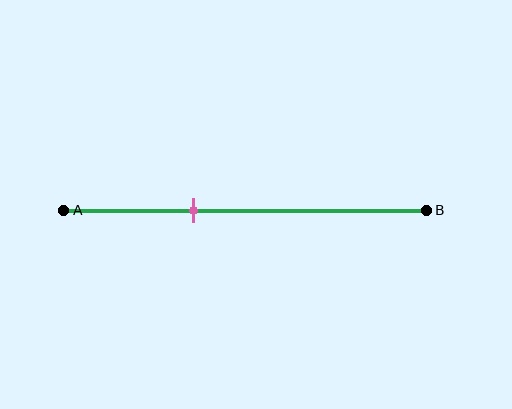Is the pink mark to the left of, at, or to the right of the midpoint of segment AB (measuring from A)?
The pink mark is to the left of the midpoint of segment AB.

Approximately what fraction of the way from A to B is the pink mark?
The pink mark is approximately 35% of the way from A to B.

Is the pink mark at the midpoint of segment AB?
No, the mark is at about 35% from A, not at the 50% midpoint.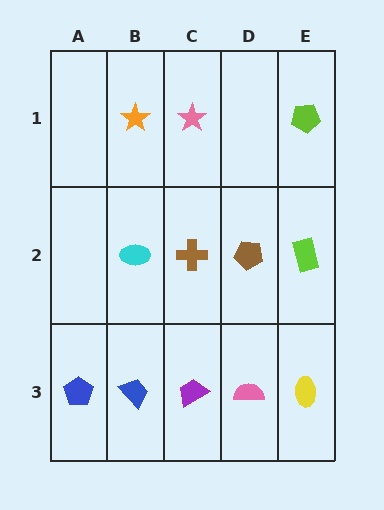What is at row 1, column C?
A pink star.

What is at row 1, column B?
An orange star.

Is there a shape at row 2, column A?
No, that cell is empty.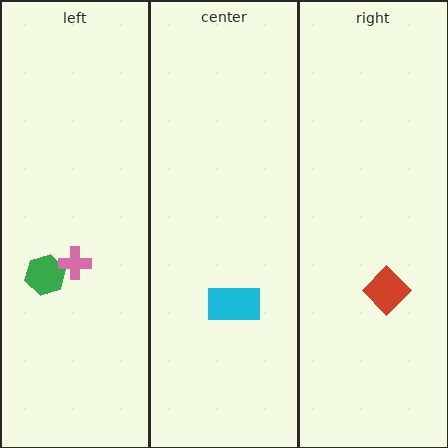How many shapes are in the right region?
1.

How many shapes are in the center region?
1.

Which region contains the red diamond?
The right region.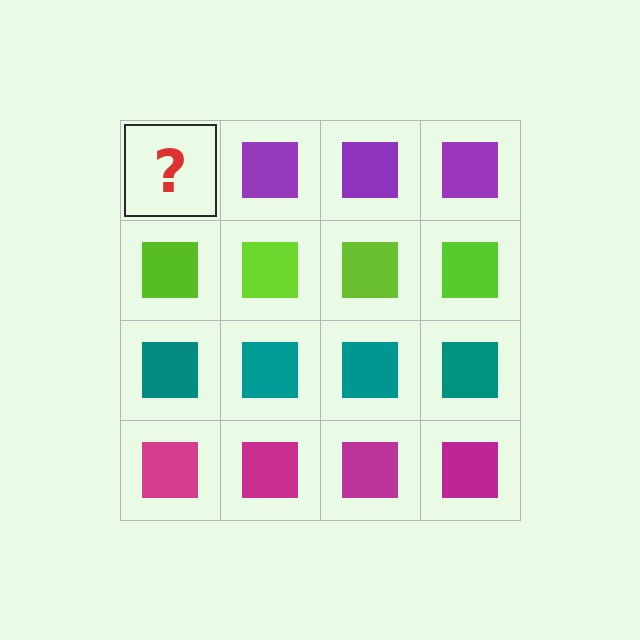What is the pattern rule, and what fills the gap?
The rule is that each row has a consistent color. The gap should be filled with a purple square.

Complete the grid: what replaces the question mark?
The question mark should be replaced with a purple square.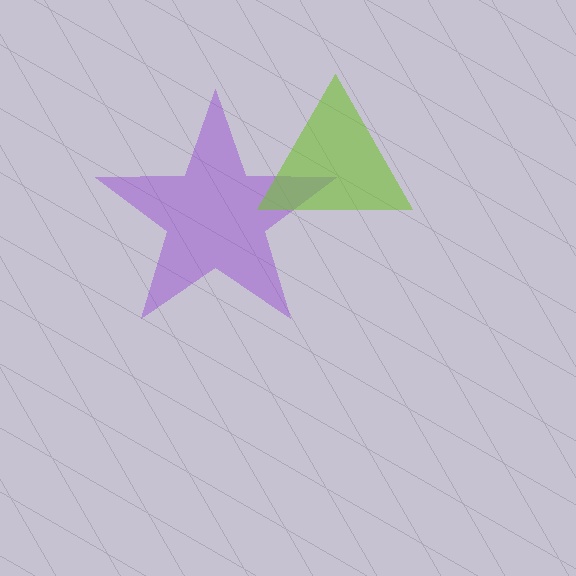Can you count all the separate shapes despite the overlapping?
Yes, there are 2 separate shapes.